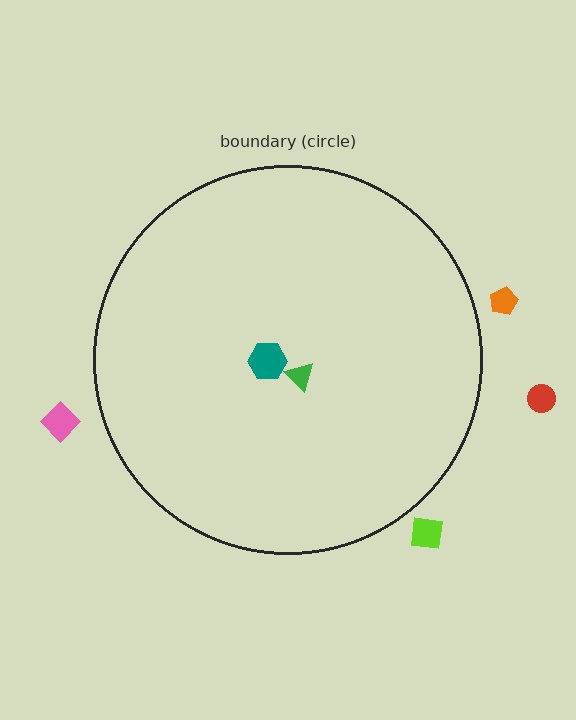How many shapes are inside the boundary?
2 inside, 4 outside.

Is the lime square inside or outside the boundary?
Outside.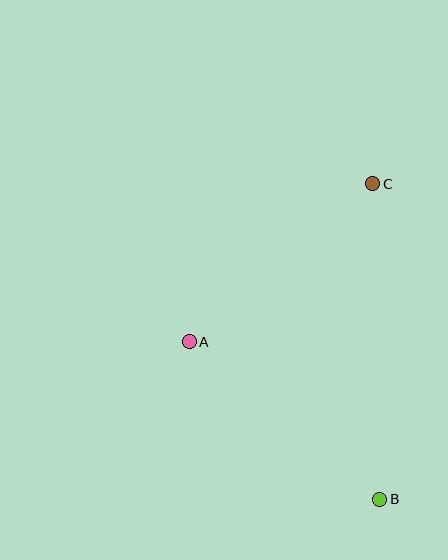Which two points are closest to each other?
Points A and C are closest to each other.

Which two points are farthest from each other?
Points B and C are farthest from each other.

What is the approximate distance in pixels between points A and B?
The distance between A and B is approximately 247 pixels.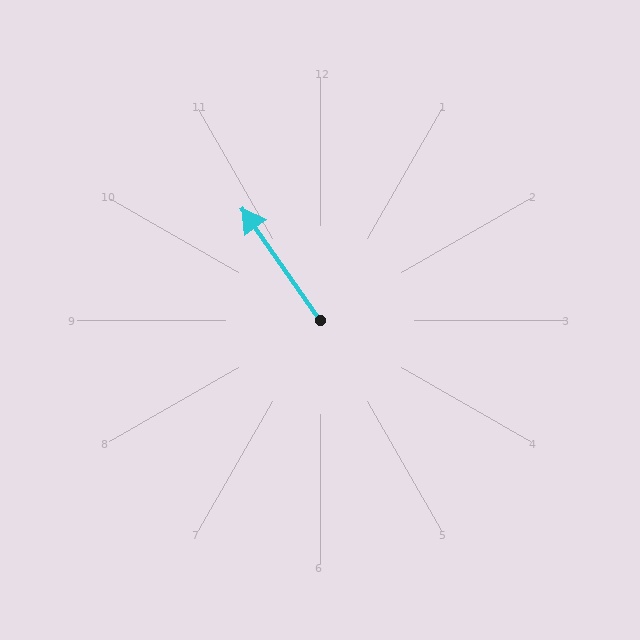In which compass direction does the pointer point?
Northwest.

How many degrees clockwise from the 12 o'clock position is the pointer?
Approximately 325 degrees.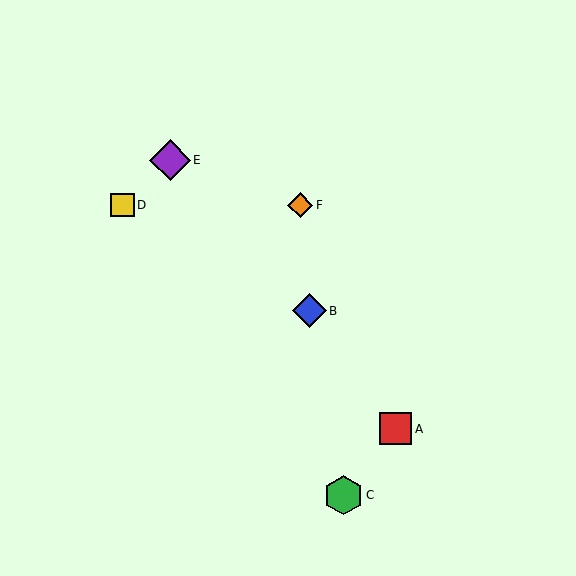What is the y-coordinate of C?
Object C is at y≈495.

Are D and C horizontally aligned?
No, D is at y≈205 and C is at y≈495.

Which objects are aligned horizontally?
Objects D, F are aligned horizontally.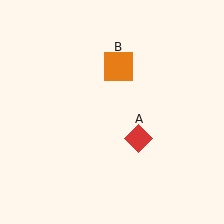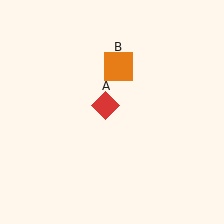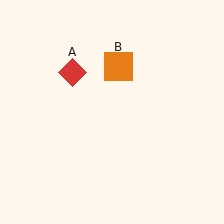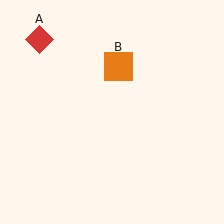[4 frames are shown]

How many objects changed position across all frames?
1 object changed position: red diamond (object A).